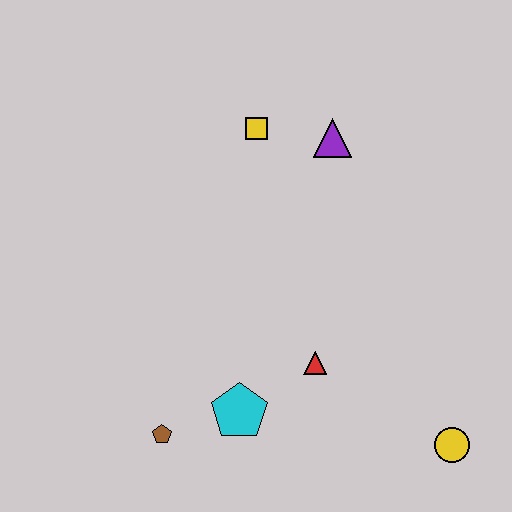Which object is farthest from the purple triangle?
The brown pentagon is farthest from the purple triangle.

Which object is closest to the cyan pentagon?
The brown pentagon is closest to the cyan pentagon.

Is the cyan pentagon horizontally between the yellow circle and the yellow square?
No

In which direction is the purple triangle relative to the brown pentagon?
The purple triangle is above the brown pentagon.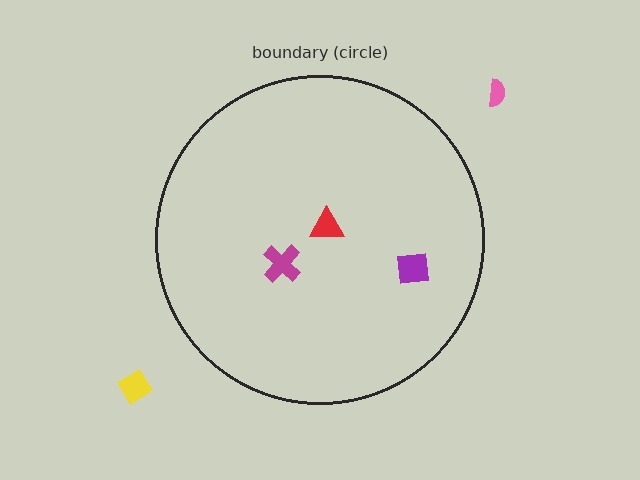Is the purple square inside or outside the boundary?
Inside.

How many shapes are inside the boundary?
3 inside, 2 outside.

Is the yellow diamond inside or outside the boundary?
Outside.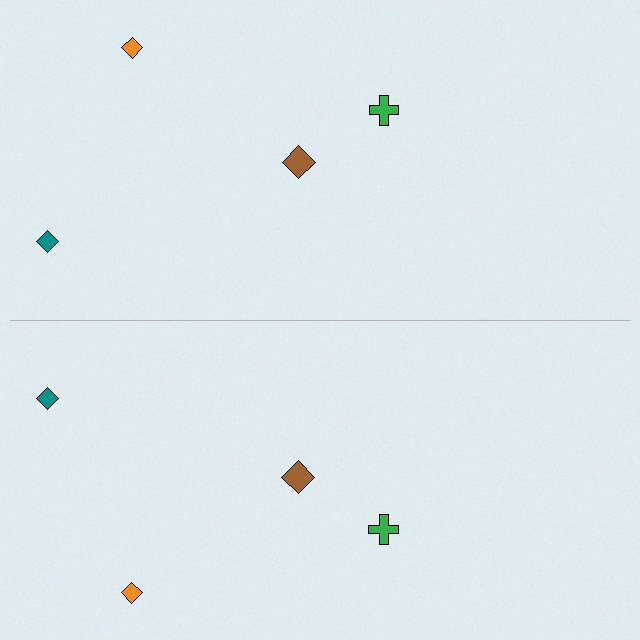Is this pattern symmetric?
Yes, this pattern has bilateral (reflection) symmetry.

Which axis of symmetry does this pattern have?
The pattern has a horizontal axis of symmetry running through the center of the image.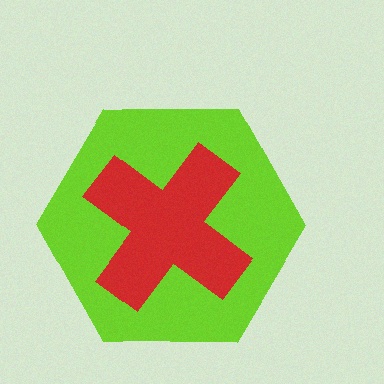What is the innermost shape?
The red cross.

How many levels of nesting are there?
2.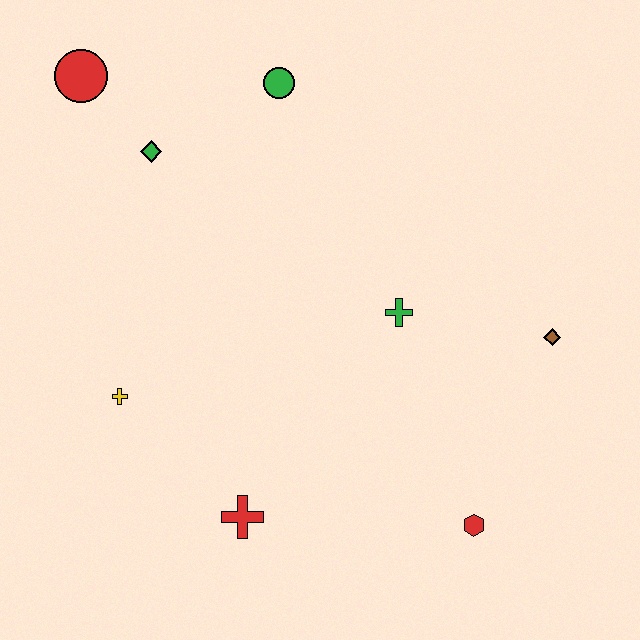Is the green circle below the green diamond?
No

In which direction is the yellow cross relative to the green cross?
The yellow cross is to the left of the green cross.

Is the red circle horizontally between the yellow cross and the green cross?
No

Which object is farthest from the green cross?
The red circle is farthest from the green cross.